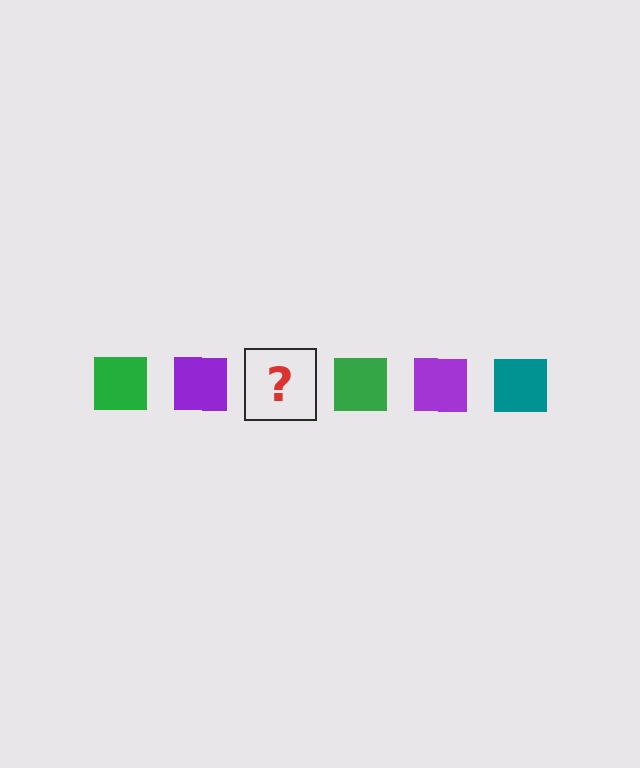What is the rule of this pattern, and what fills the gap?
The rule is that the pattern cycles through green, purple, teal squares. The gap should be filled with a teal square.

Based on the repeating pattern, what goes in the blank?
The blank should be a teal square.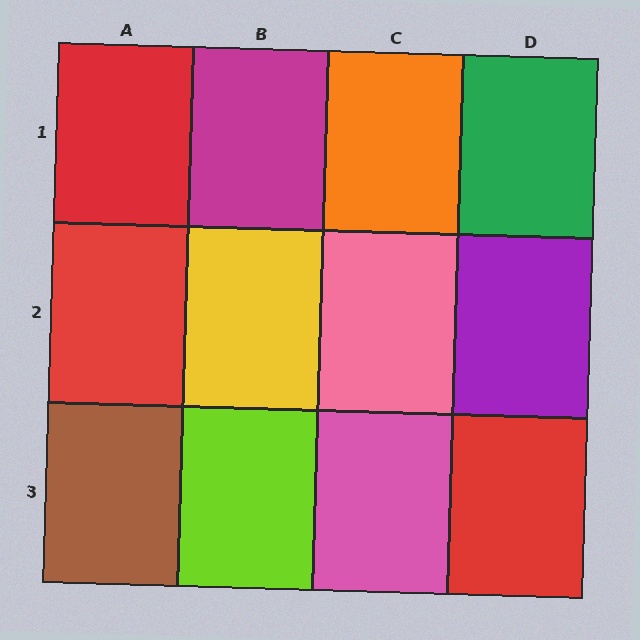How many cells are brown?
1 cell is brown.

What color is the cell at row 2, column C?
Pink.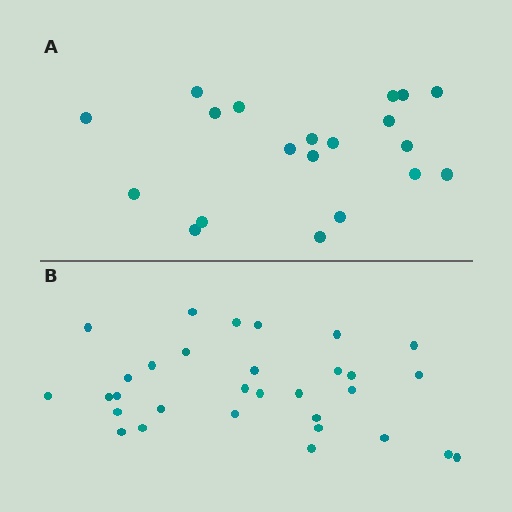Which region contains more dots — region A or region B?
Region B (the bottom region) has more dots.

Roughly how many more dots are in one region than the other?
Region B has roughly 12 or so more dots than region A.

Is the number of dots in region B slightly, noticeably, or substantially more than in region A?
Region B has substantially more. The ratio is roughly 1.6 to 1.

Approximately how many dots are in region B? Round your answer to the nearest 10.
About 30 dots. (The exact count is 31, which rounds to 30.)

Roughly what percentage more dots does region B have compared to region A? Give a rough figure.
About 55% more.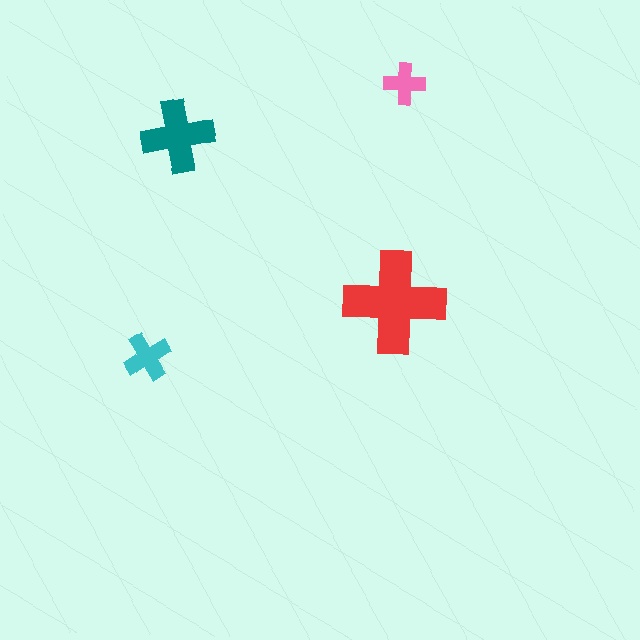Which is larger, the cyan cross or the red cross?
The red one.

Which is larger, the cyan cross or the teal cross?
The teal one.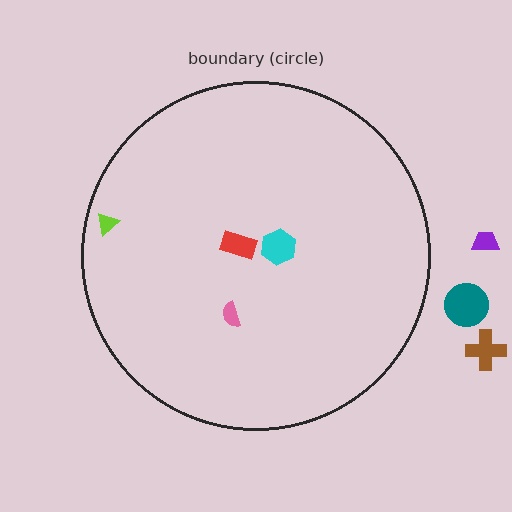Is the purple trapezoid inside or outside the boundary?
Outside.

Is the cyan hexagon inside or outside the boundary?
Inside.